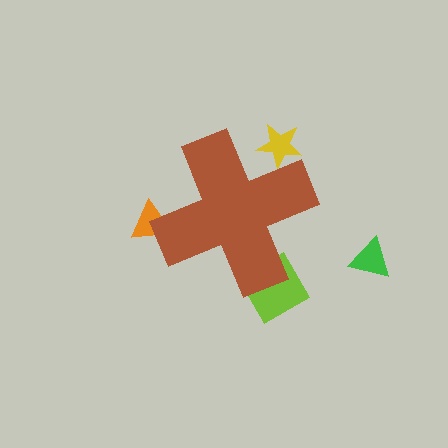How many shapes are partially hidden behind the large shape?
3 shapes are partially hidden.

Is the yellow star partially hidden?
Yes, the yellow star is partially hidden behind the brown cross.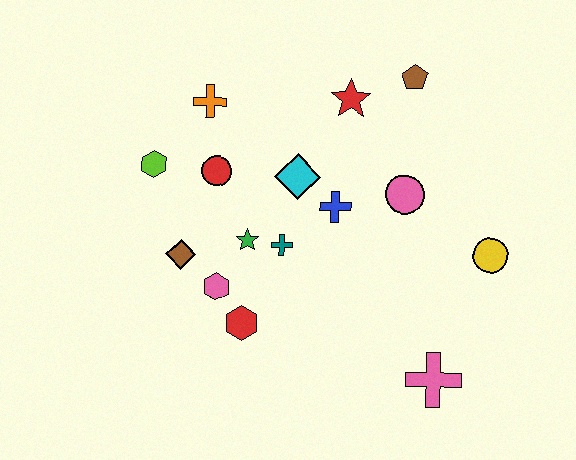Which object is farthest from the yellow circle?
The lime hexagon is farthest from the yellow circle.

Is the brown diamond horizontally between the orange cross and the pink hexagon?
No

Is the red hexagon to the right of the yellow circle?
No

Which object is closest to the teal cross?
The green star is closest to the teal cross.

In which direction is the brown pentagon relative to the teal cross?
The brown pentagon is above the teal cross.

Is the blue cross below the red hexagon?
No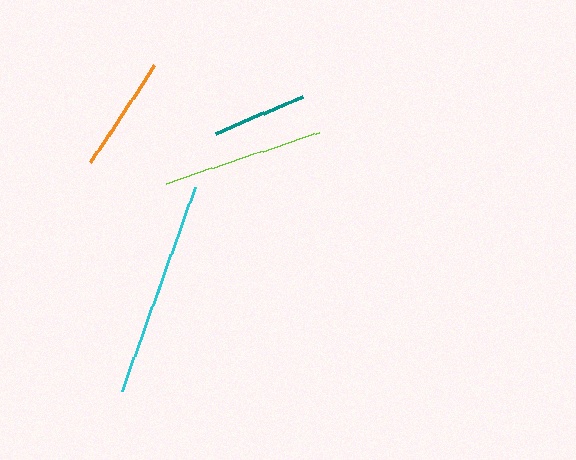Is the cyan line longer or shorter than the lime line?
The cyan line is longer than the lime line.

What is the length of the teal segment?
The teal segment is approximately 94 pixels long.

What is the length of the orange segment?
The orange segment is approximately 116 pixels long.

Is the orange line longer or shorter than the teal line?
The orange line is longer than the teal line.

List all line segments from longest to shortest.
From longest to shortest: cyan, lime, orange, teal.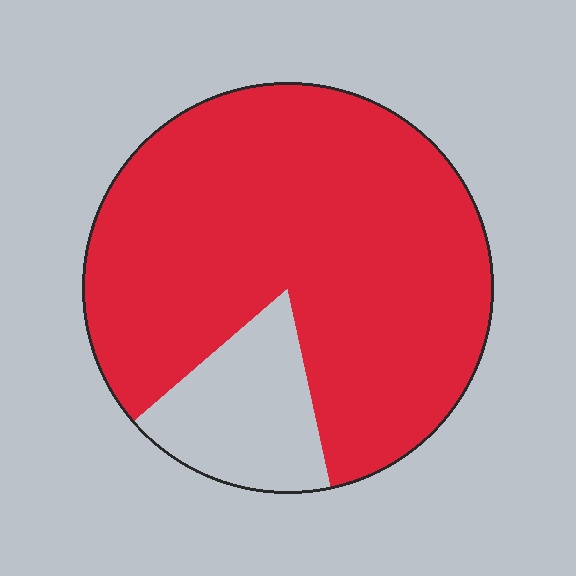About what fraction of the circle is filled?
About five sixths (5/6).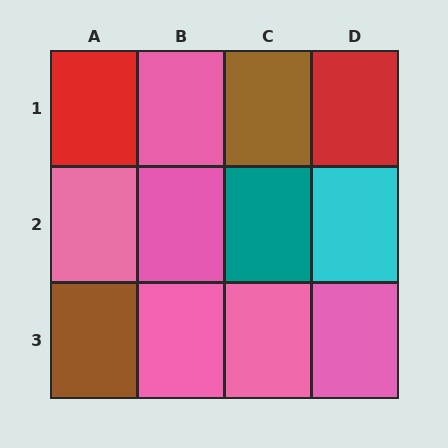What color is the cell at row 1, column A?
Red.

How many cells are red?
2 cells are red.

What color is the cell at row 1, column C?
Brown.